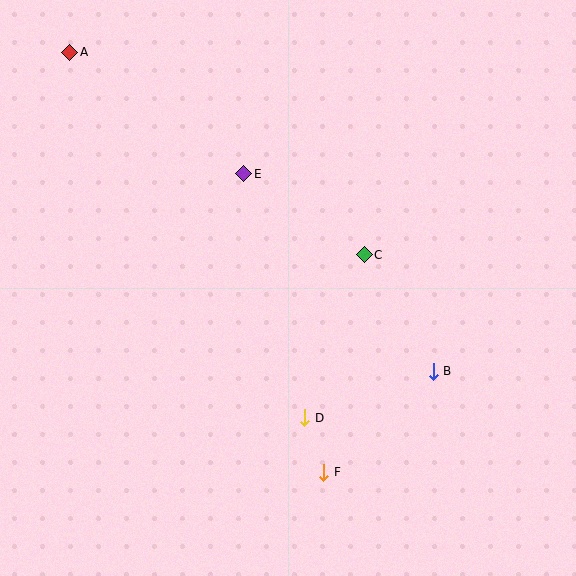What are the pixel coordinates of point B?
Point B is at (433, 372).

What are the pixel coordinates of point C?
Point C is at (364, 255).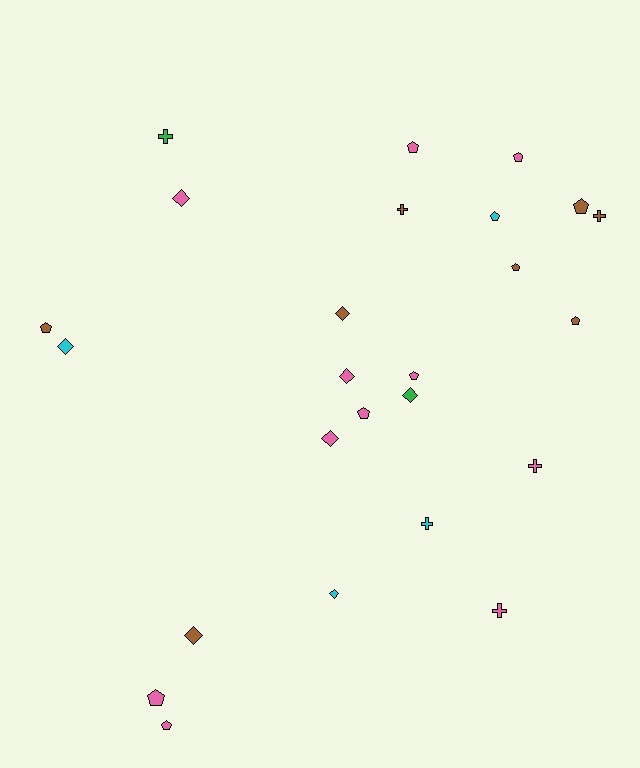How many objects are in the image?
There are 25 objects.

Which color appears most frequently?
Pink, with 11 objects.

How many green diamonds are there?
There is 1 green diamond.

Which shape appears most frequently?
Pentagon, with 11 objects.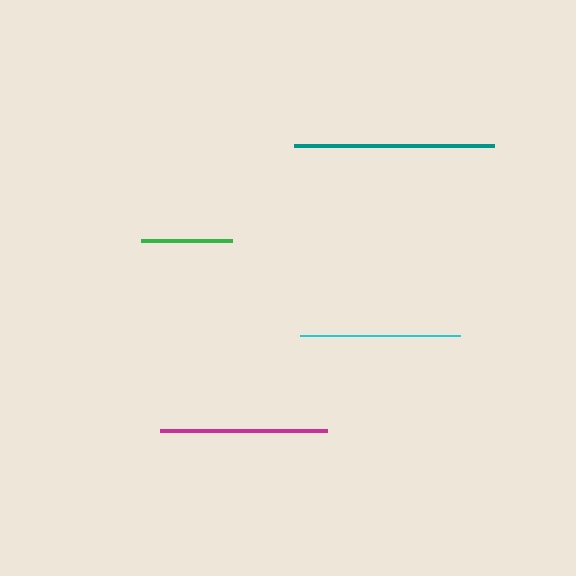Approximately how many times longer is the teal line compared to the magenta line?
The teal line is approximately 1.2 times the length of the magenta line.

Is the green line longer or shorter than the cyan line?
The cyan line is longer than the green line.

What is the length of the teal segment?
The teal segment is approximately 201 pixels long.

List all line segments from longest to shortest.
From longest to shortest: teal, magenta, cyan, green.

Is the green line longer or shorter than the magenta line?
The magenta line is longer than the green line.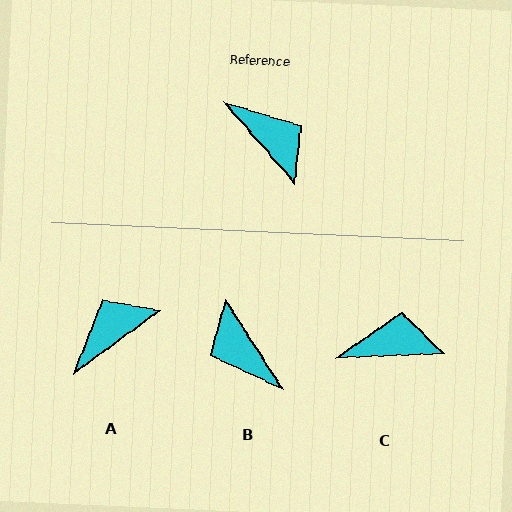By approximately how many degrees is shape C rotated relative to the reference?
Approximately 51 degrees counter-clockwise.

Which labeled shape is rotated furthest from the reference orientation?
B, about 172 degrees away.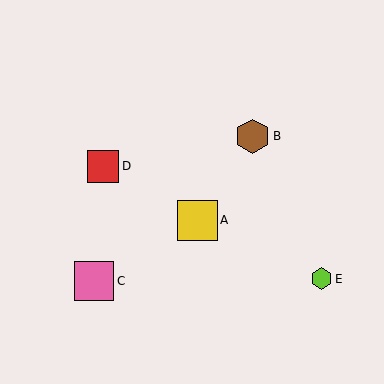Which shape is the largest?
The yellow square (labeled A) is the largest.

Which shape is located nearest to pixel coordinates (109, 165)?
The red square (labeled D) at (103, 166) is nearest to that location.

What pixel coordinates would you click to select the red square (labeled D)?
Click at (103, 166) to select the red square D.